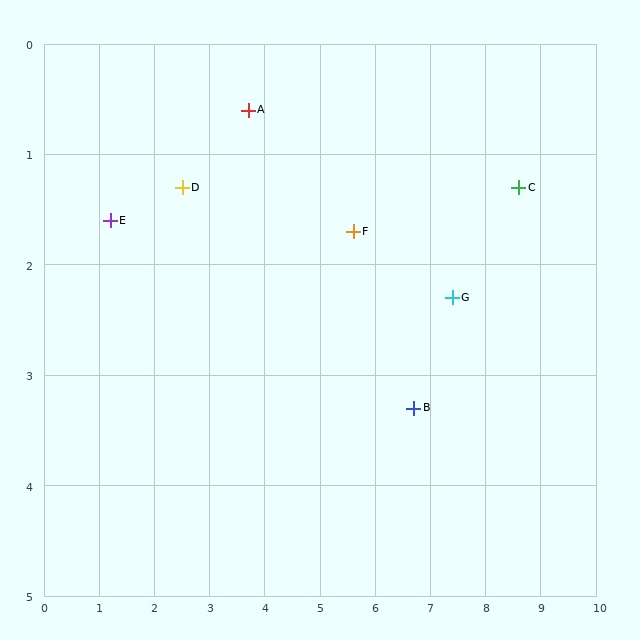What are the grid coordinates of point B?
Point B is at approximately (6.7, 3.3).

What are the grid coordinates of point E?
Point E is at approximately (1.2, 1.6).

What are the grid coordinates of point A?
Point A is at approximately (3.7, 0.6).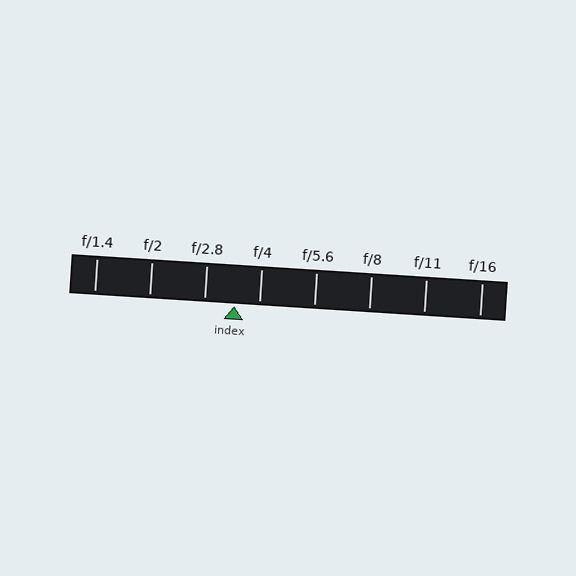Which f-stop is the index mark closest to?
The index mark is closest to f/4.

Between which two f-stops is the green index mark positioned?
The index mark is between f/2.8 and f/4.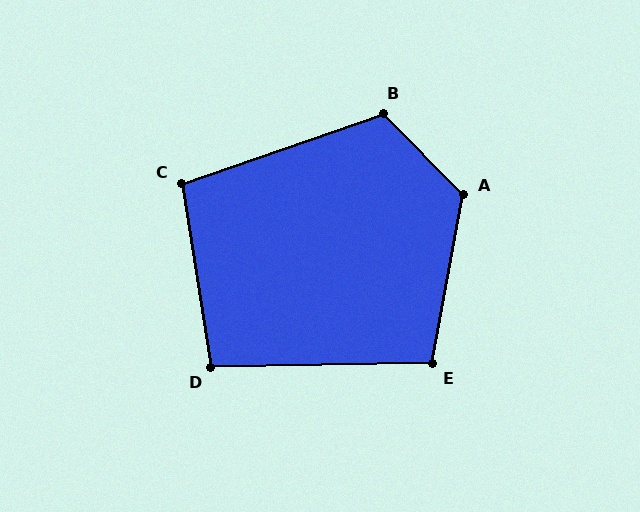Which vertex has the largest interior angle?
A, at approximately 125 degrees.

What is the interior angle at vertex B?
Approximately 115 degrees (obtuse).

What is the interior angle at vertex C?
Approximately 100 degrees (obtuse).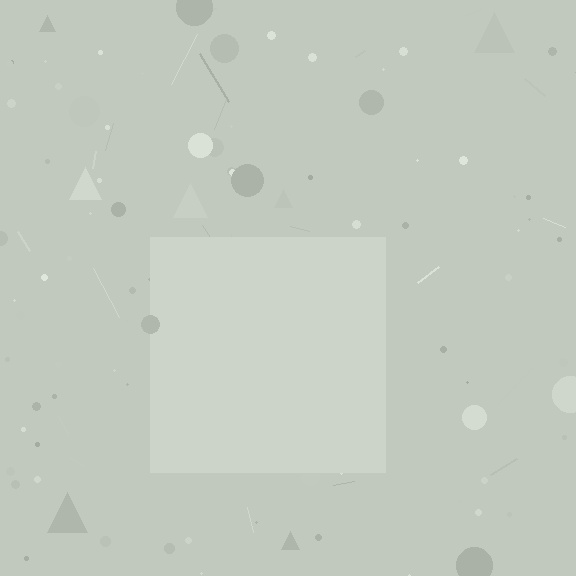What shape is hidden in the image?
A square is hidden in the image.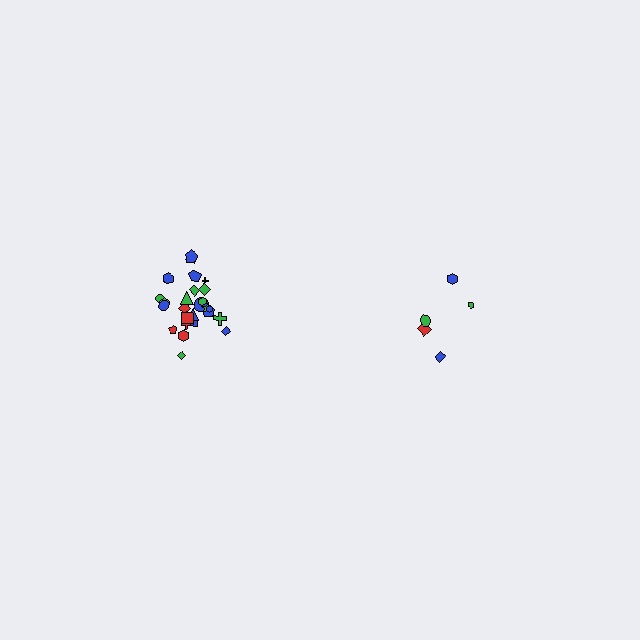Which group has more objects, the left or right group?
The left group.